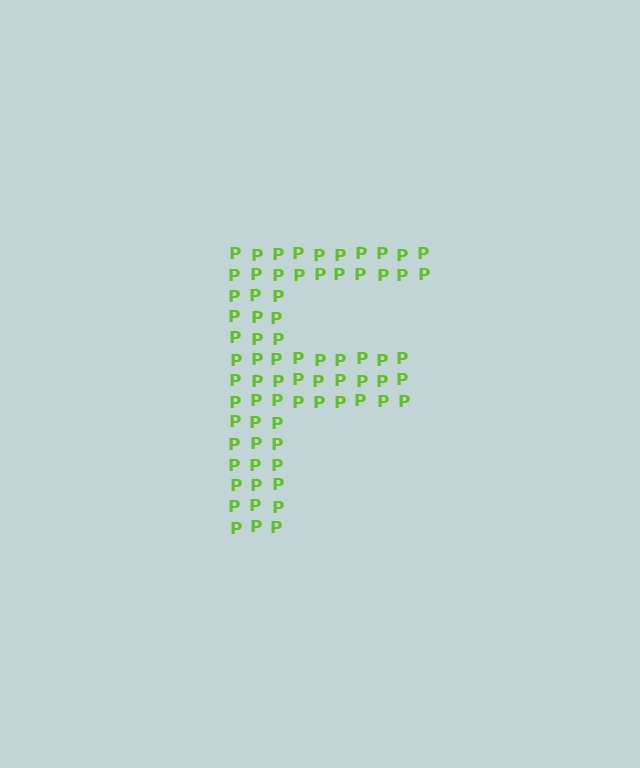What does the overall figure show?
The overall figure shows the letter F.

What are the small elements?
The small elements are letter P's.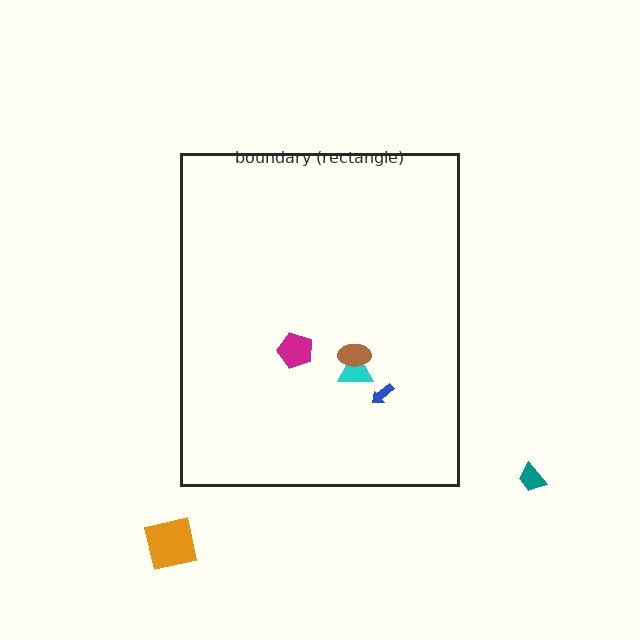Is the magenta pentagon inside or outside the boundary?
Inside.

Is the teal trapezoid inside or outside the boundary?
Outside.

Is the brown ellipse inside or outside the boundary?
Inside.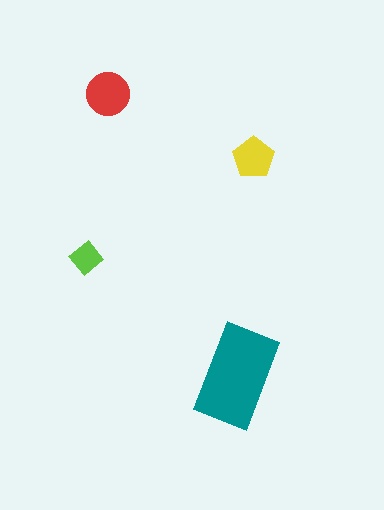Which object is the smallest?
The lime diamond.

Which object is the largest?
The teal rectangle.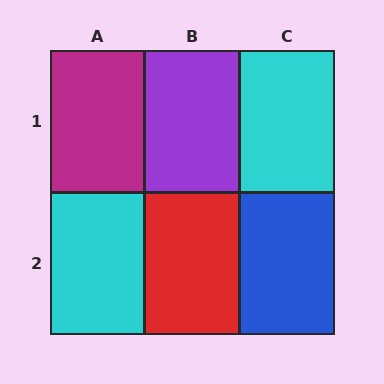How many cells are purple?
1 cell is purple.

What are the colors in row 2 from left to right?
Cyan, red, blue.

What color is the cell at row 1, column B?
Purple.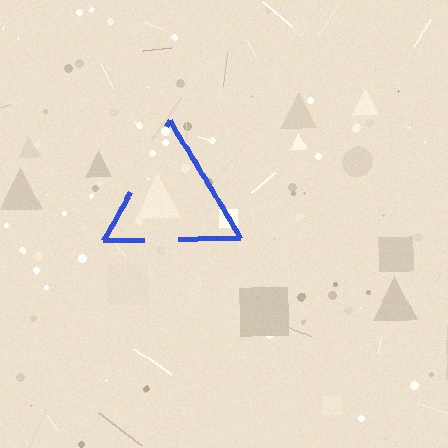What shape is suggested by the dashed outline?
The dashed outline suggests a triangle.